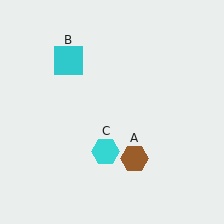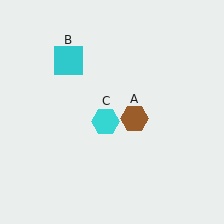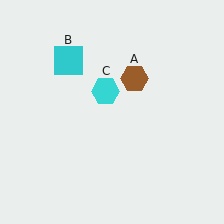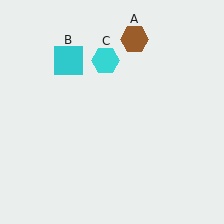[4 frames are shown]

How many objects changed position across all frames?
2 objects changed position: brown hexagon (object A), cyan hexagon (object C).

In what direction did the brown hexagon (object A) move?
The brown hexagon (object A) moved up.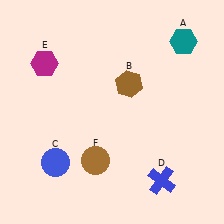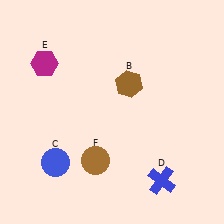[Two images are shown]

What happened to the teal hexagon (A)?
The teal hexagon (A) was removed in Image 2. It was in the top-right area of Image 1.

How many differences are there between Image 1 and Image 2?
There is 1 difference between the two images.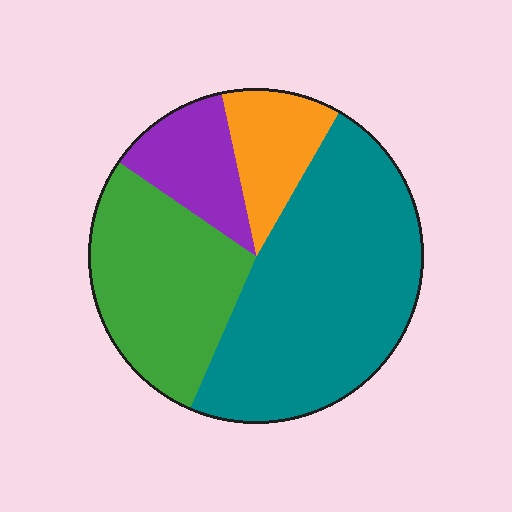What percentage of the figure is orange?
Orange takes up about one eighth (1/8) of the figure.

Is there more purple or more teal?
Teal.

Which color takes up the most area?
Teal, at roughly 50%.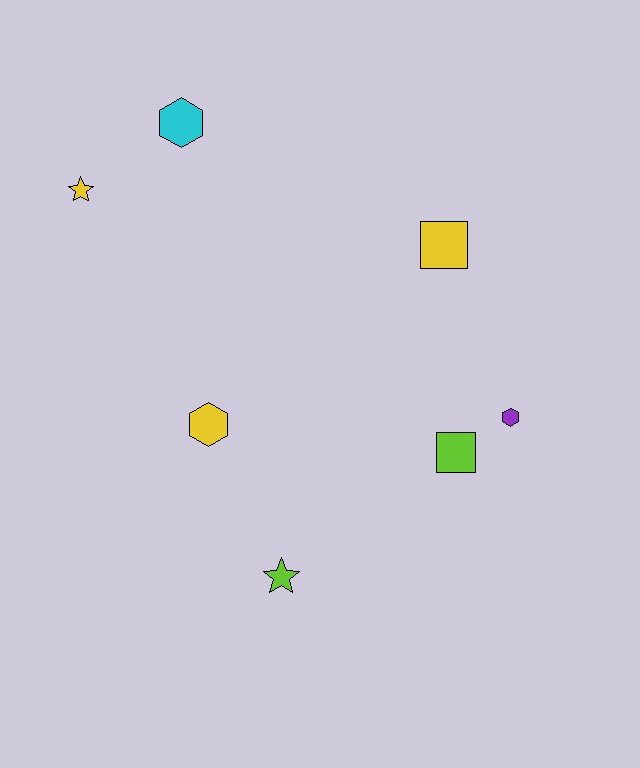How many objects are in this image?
There are 7 objects.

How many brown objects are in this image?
There are no brown objects.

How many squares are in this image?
There are 2 squares.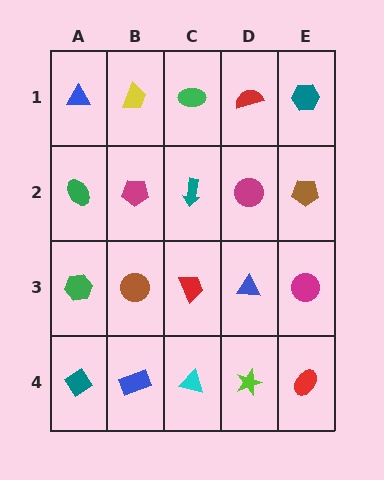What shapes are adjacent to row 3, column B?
A magenta pentagon (row 2, column B), a blue rectangle (row 4, column B), a green hexagon (row 3, column A), a red trapezoid (row 3, column C).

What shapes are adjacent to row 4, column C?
A red trapezoid (row 3, column C), a blue rectangle (row 4, column B), a lime star (row 4, column D).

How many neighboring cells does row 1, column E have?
2.